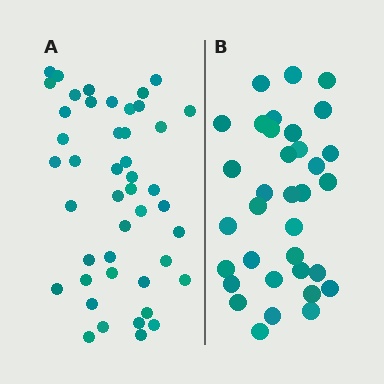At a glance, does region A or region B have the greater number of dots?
Region A (the left region) has more dots.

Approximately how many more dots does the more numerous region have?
Region A has roughly 12 or so more dots than region B.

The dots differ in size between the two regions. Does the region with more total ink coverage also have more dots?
No. Region B has more total ink coverage because its dots are larger, but region A actually contains more individual dots. Total area can be misleading — the number of items is what matters here.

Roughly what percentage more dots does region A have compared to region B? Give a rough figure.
About 30% more.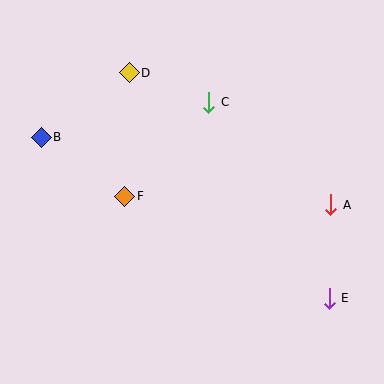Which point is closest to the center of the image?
Point F at (125, 196) is closest to the center.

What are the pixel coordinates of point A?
Point A is at (331, 205).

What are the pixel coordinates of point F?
Point F is at (125, 196).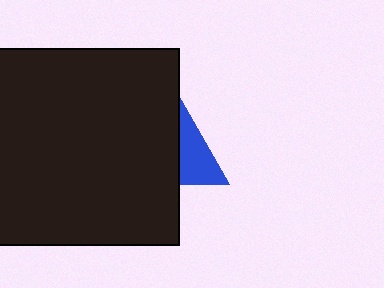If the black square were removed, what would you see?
You would see the complete blue triangle.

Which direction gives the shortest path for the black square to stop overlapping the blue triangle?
Moving left gives the shortest separation.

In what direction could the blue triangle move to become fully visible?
The blue triangle could move right. That would shift it out from behind the black square entirely.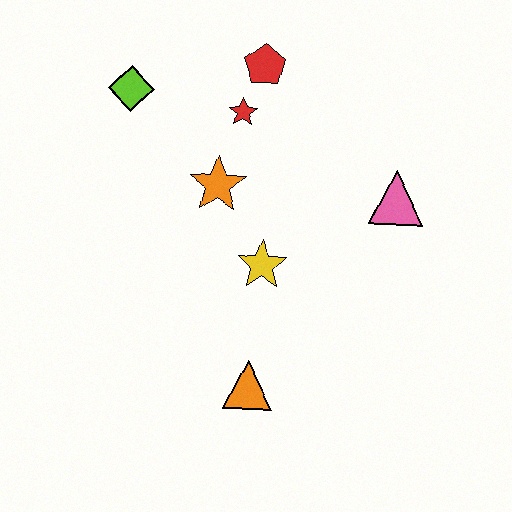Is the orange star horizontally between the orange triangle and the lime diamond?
Yes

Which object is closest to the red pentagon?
The red star is closest to the red pentagon.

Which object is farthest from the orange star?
The orange triangle is farthest from the orange star.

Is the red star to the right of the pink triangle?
No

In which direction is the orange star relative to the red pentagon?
The orange star is below the red pentagon.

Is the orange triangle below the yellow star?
Yes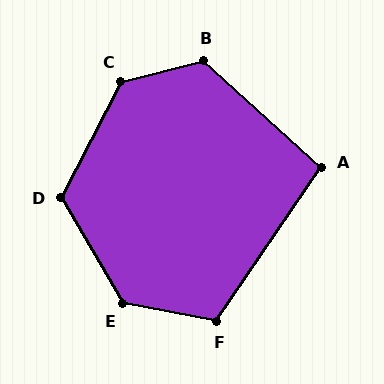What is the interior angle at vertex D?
Approximately 122 degrees (obtuse).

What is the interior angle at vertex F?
Approximately 114 degrees (obtuse).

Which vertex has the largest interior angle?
C, at approximately 131 degrees.